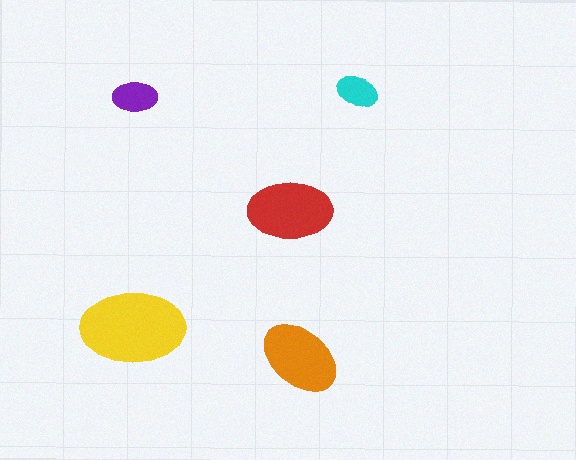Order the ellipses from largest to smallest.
the yellow one, the red one, the orange one, the purple one, the cyan one.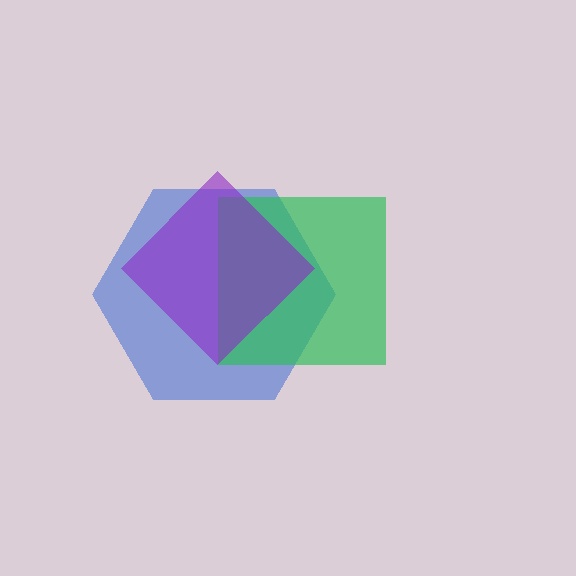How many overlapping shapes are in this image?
There are 3 overlapping shapes in the image.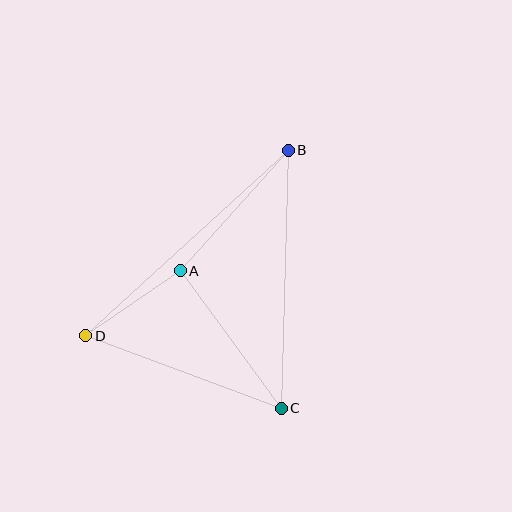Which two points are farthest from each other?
Points B and D are farthest from each other.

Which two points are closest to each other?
Points A and D are closest to each other.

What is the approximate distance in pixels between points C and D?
The distance between C and D is approximately 208 pixels.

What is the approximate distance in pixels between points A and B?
The distance between A and B is approximately 162 pixels.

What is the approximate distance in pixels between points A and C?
The distance between A and C is approximately 170 pixels.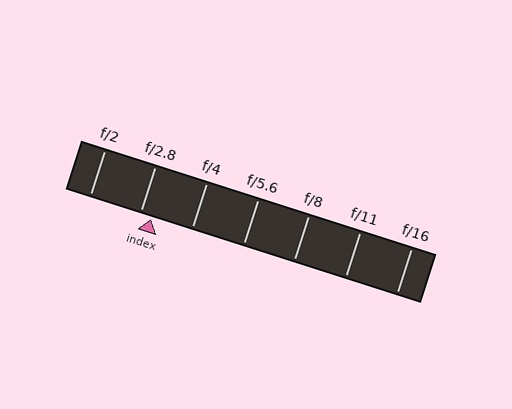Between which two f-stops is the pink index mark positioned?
The index mark is between f/2.8 and f/4.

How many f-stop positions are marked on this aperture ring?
There are 7 f-stop positions marked.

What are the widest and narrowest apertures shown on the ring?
The widest aperture shown is f/2 and the narrowest is f/16.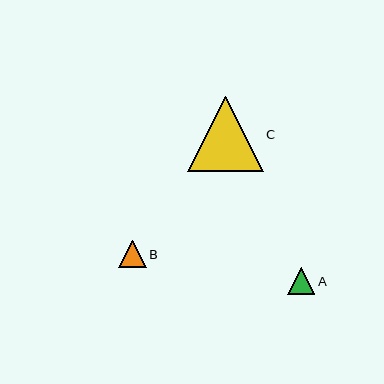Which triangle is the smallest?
Triangle A is the smallest with a size of approximately 27 pixels.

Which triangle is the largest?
Triangle C is the largest with a size of approximately 75 pixels.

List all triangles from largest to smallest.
From largest to smallest: C, B, A.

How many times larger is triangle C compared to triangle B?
Triangle C is approximately 2.7 times the size of triangle B.